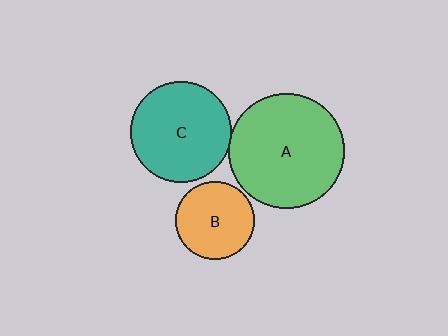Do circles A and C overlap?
Yes.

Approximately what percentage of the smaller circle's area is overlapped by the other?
Approximately 5%.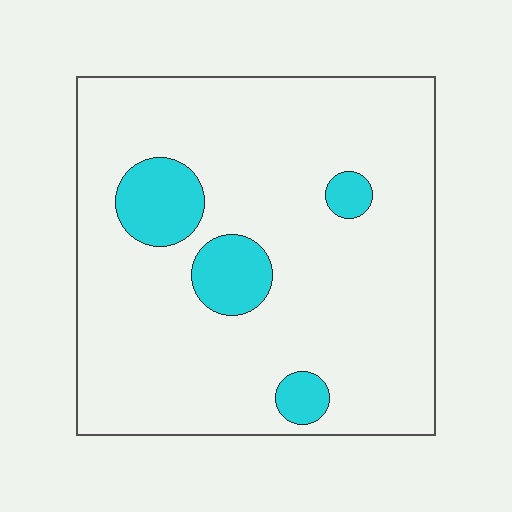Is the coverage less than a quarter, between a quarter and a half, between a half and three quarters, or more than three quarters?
Less than a quarter.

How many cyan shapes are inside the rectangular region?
4.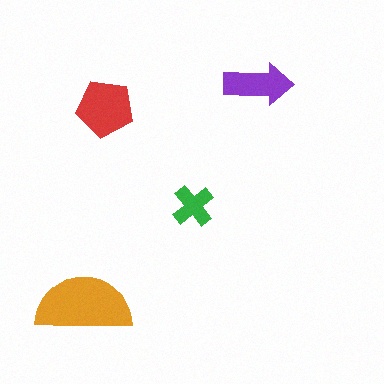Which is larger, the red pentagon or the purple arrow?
The red pentagon.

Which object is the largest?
The orange semicircle.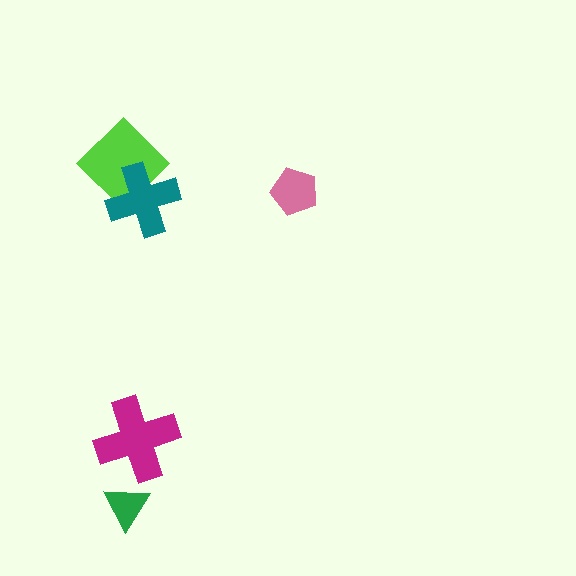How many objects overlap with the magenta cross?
0 objects overlap with the magenta cross.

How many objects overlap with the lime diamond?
1 object overlaps with the lime diamond.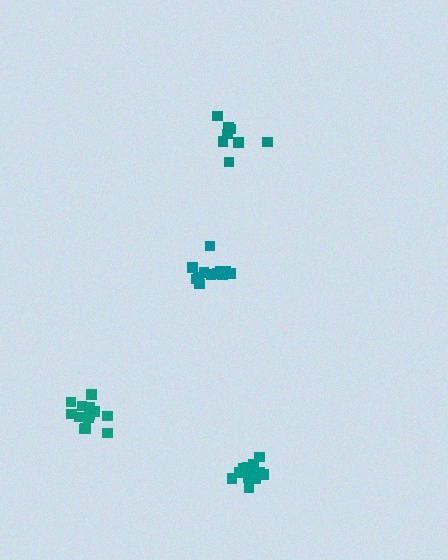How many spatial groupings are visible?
There are 4 spatial groupings.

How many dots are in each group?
Group 1: 14 dots, Group 2: 14 dots, Group 3: 13 dots, Group 4: 9 dots (50 total).